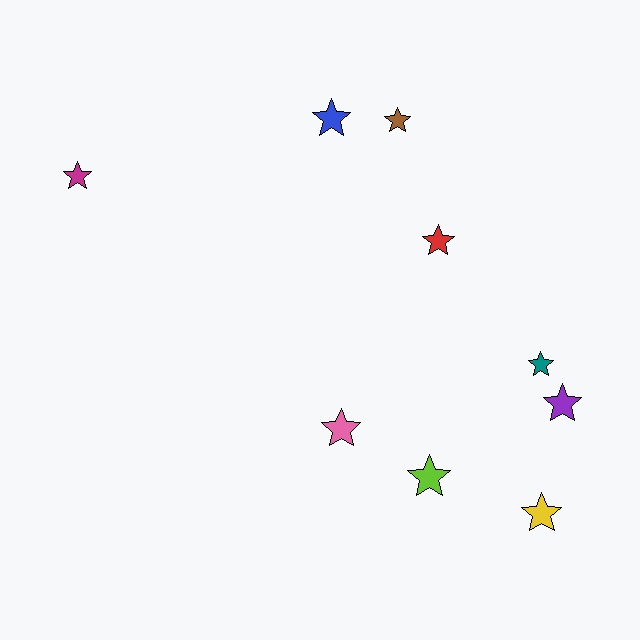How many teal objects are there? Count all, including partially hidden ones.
There is 1 teal object.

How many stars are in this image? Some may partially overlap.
There are 9 stars.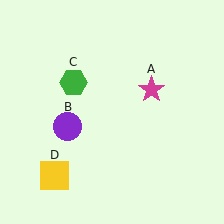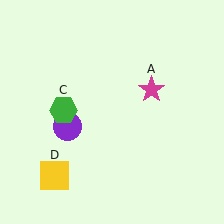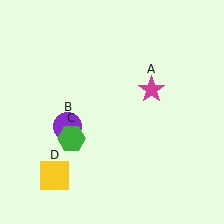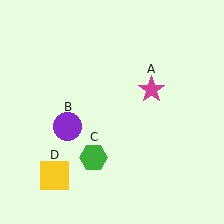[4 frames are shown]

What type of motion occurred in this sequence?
The green hexagon (object C) rotated counterclockwise around the center of the scene.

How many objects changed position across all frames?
1 object changed position: green hexagon (object C).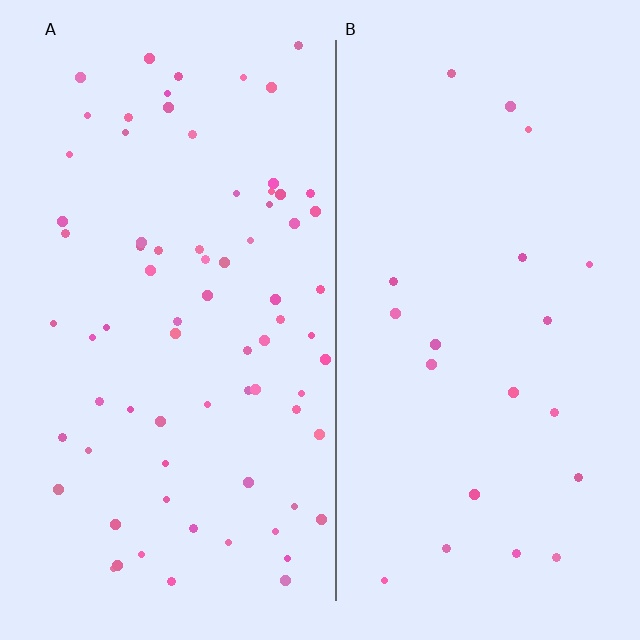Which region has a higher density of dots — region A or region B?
A (the left).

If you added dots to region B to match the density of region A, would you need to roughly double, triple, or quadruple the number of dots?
Approximately quadruple.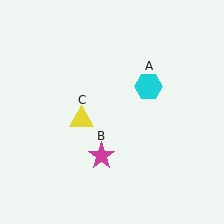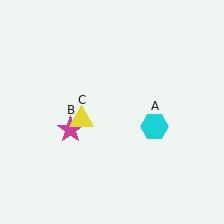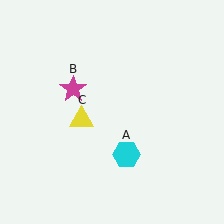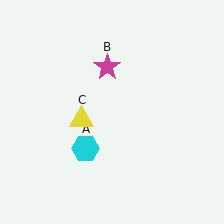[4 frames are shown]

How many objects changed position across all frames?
2 objects changed position: cyan hexagon (object A), magenta star (object B).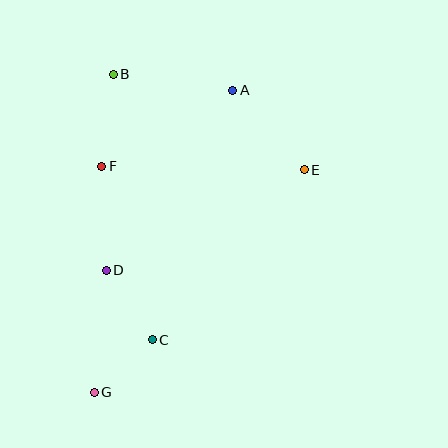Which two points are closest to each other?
Points C and G are closest to each other.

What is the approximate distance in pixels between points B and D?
The distance between B and D is approximately 196 pixels.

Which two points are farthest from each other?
Points A and G are farthest from each other.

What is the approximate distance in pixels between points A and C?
The distance between A and C is approximately 263 pixels.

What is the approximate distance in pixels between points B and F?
The distance between B and F is approximately 93 pixels.